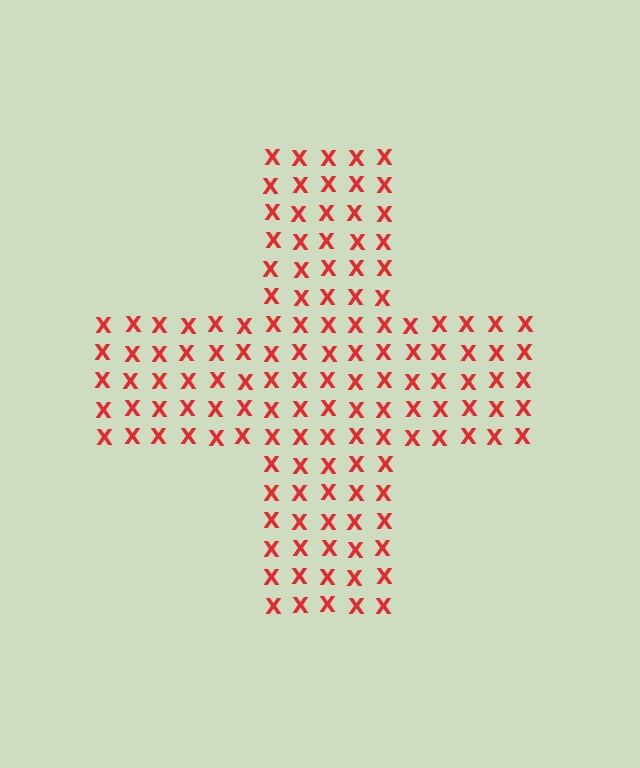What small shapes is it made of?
It is made of small letter X's.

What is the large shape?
The large shape is a cross.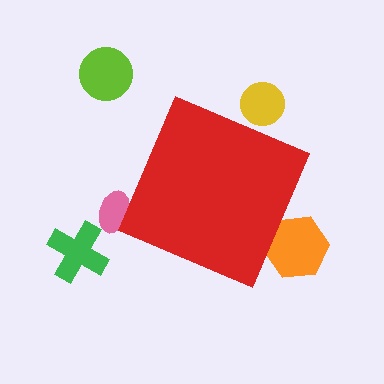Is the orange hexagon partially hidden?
Yes, the orange hexagon is partially hidden behind the red diamond.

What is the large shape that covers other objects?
A red diamond.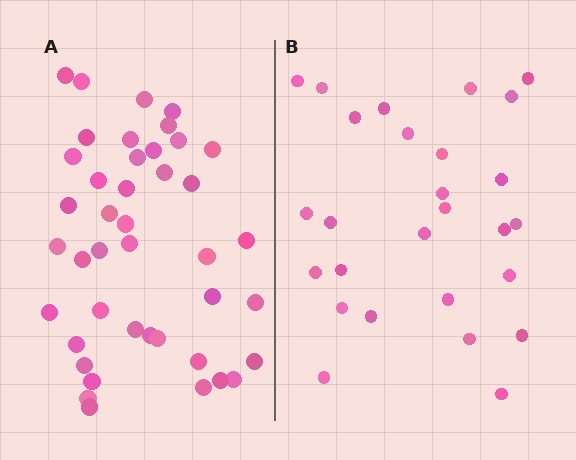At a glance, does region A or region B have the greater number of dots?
Region A (the left region) has more dots.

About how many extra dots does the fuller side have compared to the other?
Region A has approximately 15 more dots than region B.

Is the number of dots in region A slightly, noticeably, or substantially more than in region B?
Region A has substantially more. The ratio is roughly 1.6 to 1.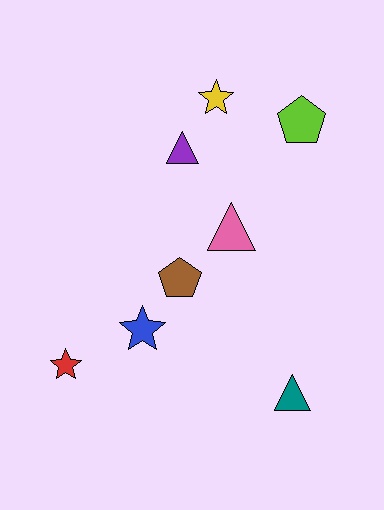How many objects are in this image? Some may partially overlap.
There are 8 objects.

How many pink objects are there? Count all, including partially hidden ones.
There is 1 pink object.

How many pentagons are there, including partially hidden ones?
There are 2 pentagons.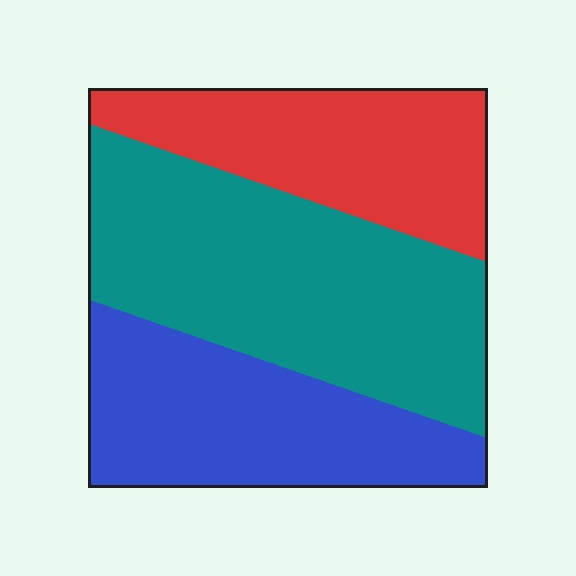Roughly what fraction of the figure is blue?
Blue takes up about one third (1/3) of the figure.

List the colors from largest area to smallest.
From largest to smallest: teal, blue, red.